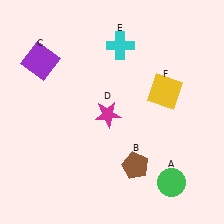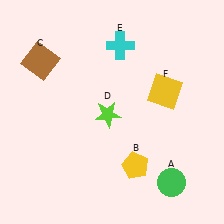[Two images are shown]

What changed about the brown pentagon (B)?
In Image 1, B is brown. In Image 2, it changed to yellow.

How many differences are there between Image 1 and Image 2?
There are 3 differences between the two images.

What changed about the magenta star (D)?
In Image 1, D is magenta. In Image 2, it changed to lime.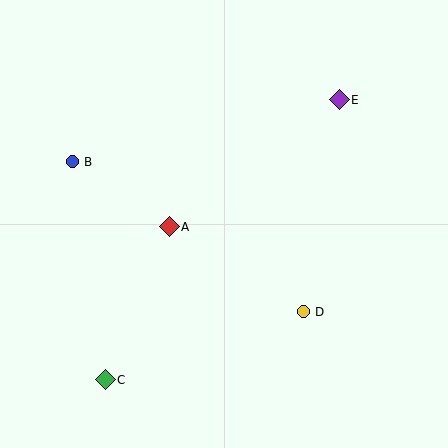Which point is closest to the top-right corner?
Point E is closest to the top-right corner.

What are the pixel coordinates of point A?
Point A is at (169, 227).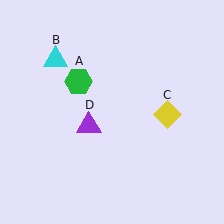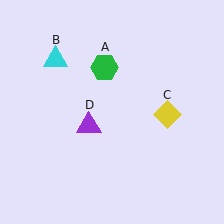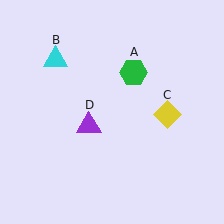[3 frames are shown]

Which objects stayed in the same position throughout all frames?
Cyan triangle (object B) and yellow diamond (object C) and purple triangle (object D) remained stationary.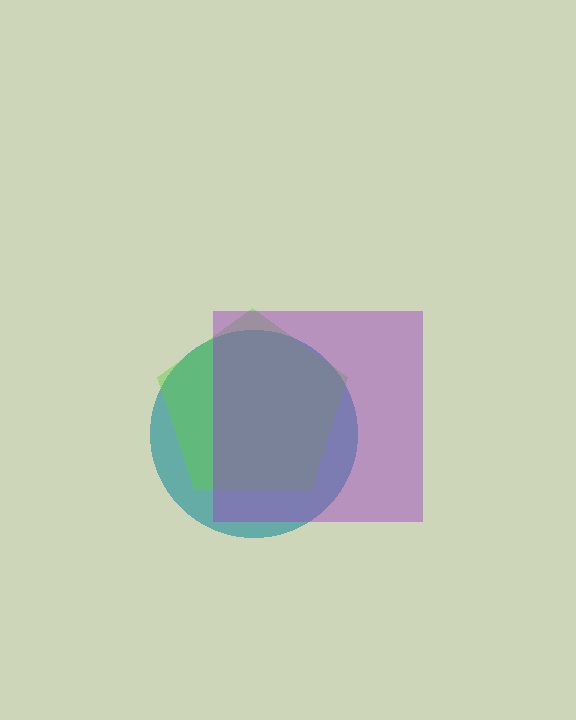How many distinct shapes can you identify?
There are 3 distinct shapes: a teal circle, a lime pentagon, a purple square.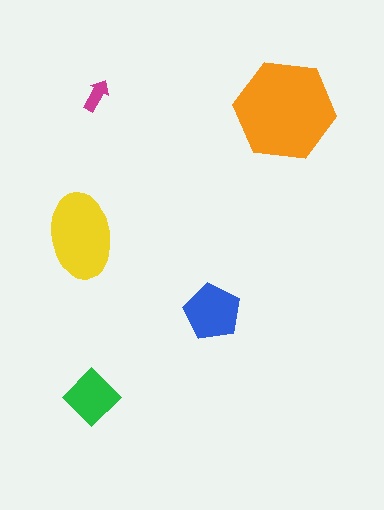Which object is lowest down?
The green diamond is bottommost.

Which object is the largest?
The orange hexagon.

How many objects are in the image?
There are 5 objects in the image.